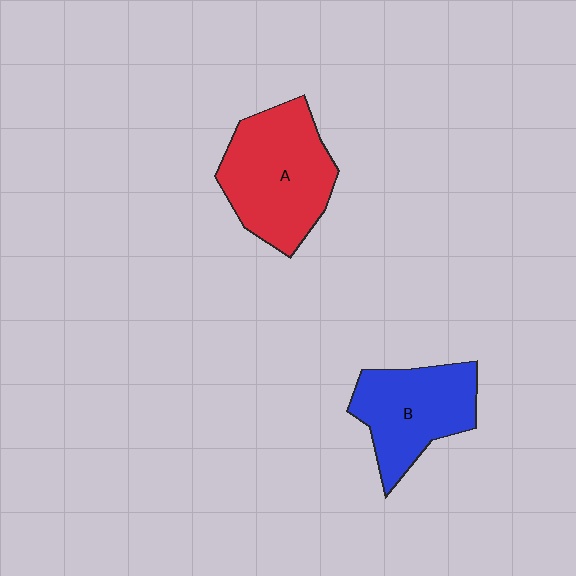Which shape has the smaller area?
Shape B (blue).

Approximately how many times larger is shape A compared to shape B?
Approximately 1.2 times.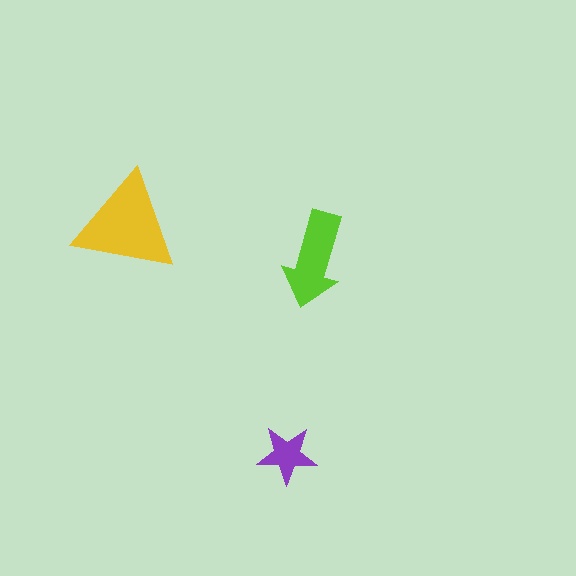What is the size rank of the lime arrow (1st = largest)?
2nd.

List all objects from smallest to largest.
The purple star, the lime arrow, the yellow triangle.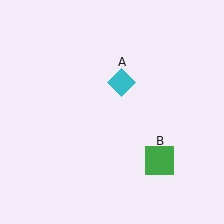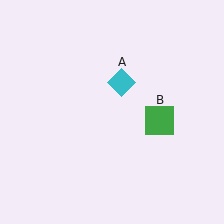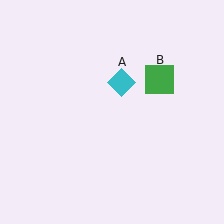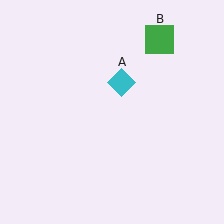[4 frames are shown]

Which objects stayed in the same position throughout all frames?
Cyan diamond (object A) remained stationary.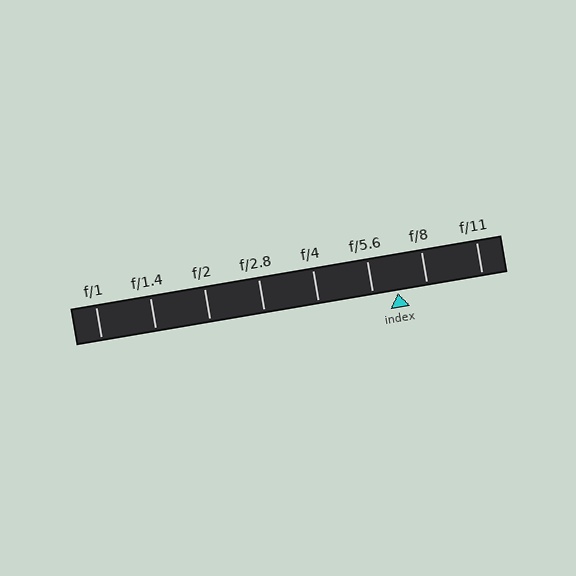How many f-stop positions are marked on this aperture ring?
There are 8 f-stop positions marked.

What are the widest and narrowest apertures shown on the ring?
The widest aperture shown is f/1 and the narrowest is f/11.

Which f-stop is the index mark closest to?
The index mark is closest to f/5.6.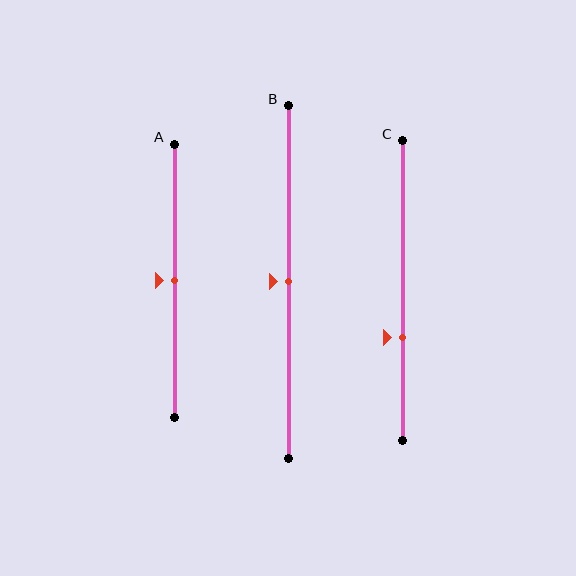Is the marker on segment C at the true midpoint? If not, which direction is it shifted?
No, the marker on segment C is shifted downward by about 15% of the segment length.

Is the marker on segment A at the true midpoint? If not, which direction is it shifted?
Yes, the marker on segment A is at the true midpoint.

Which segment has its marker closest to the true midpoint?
Segment A has its marker closest to the true midpoint.